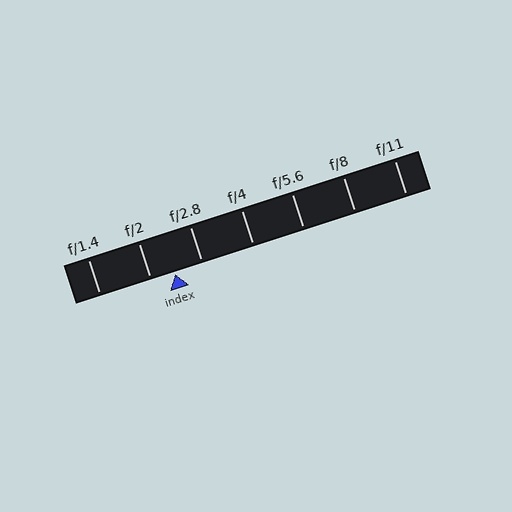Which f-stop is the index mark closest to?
The index mark is closest to f/2.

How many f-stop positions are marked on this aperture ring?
There are 7 f-stop positions marked.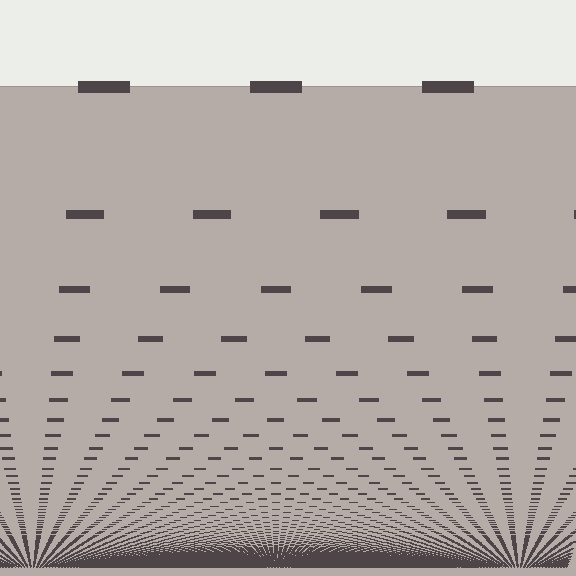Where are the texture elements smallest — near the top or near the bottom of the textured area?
Near the bottom.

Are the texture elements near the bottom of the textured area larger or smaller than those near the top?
Smaller. The gradient is inverted — elements near the bottom are smaller and denser.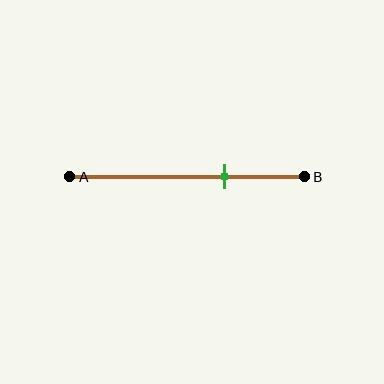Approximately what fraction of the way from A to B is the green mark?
The green mark is approximately 65% of the way from A to B.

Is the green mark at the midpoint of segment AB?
No, the mark is at about 65% from A, not at the 50% midpoint.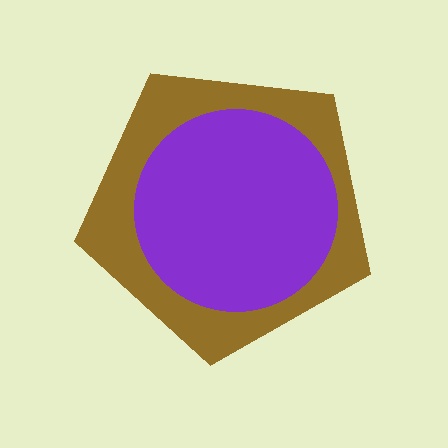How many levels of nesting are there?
2.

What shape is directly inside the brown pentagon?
The purple circle.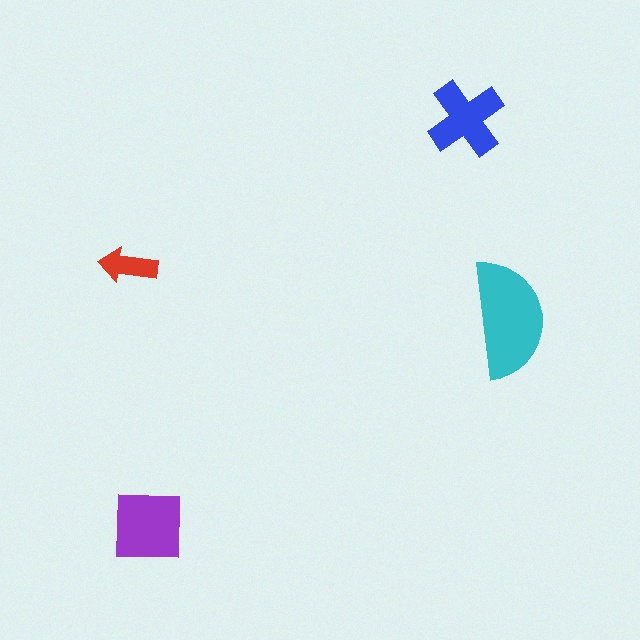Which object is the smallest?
The red arrow.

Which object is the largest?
The cyan semicircle.